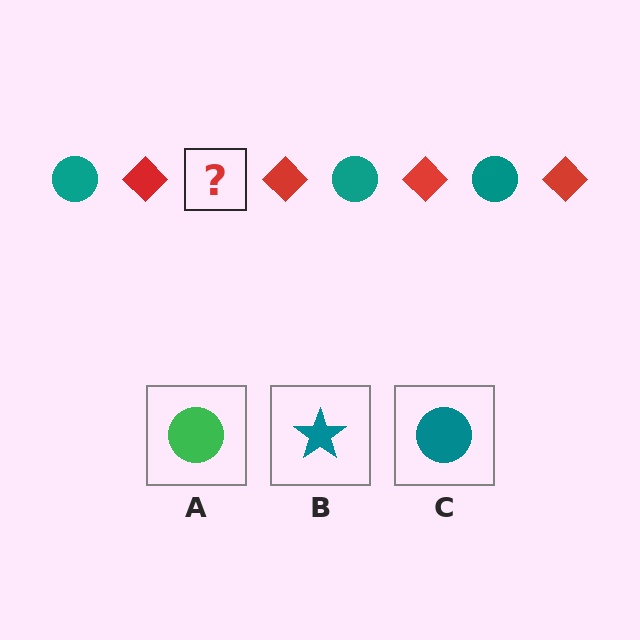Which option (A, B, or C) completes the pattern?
C.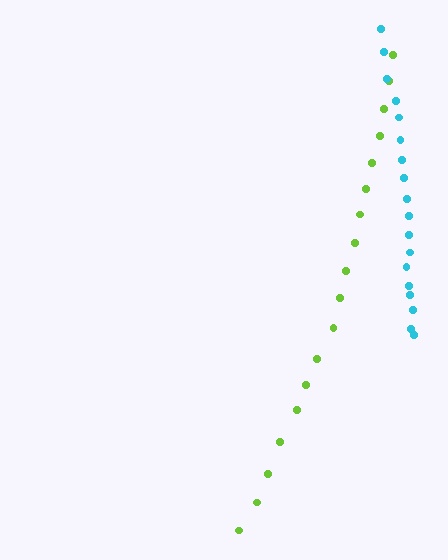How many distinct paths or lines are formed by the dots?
There are 2 distinct paths.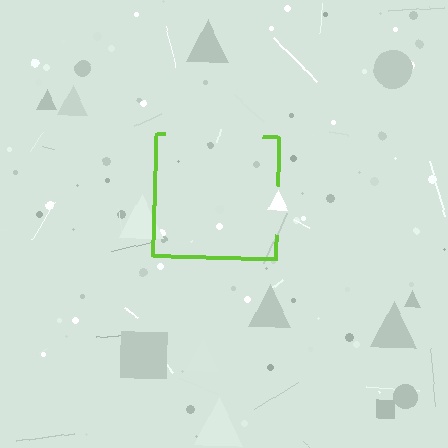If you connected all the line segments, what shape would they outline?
They would outline a square.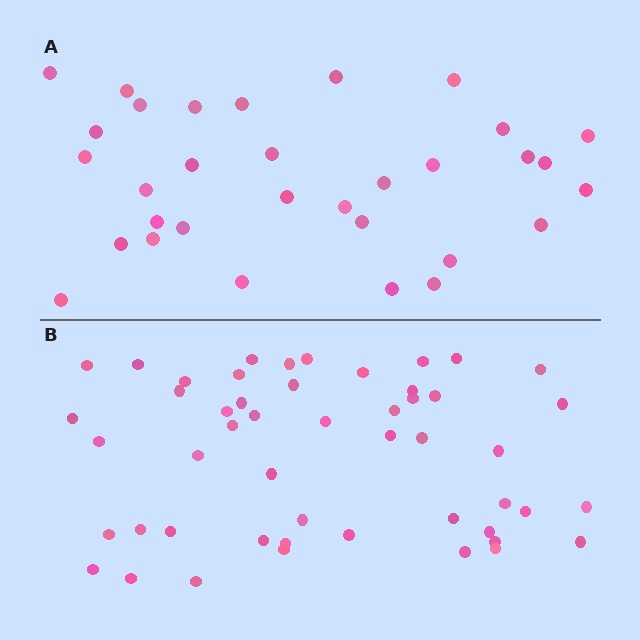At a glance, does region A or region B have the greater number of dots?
Region B (the bottom region) has more dots.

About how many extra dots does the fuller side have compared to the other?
Region B has approximately 20 more dots than region A.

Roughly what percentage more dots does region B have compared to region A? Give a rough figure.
About 55% more.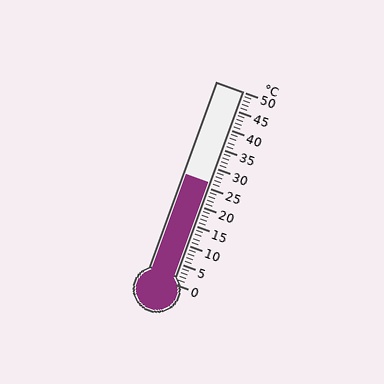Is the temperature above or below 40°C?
The temperature is below 40°C.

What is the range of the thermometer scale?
The thermometer scale ranges from 0°C to 50°C.